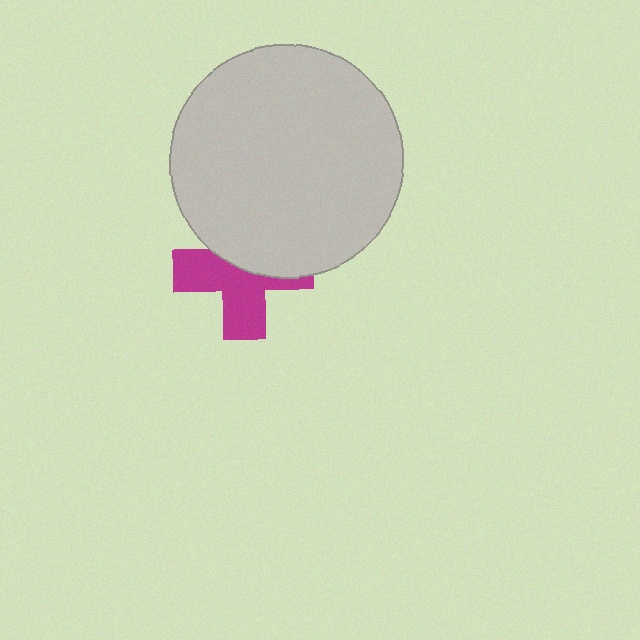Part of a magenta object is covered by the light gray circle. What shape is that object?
It is a cross.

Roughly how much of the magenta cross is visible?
About half of it is visible (roughly 55%).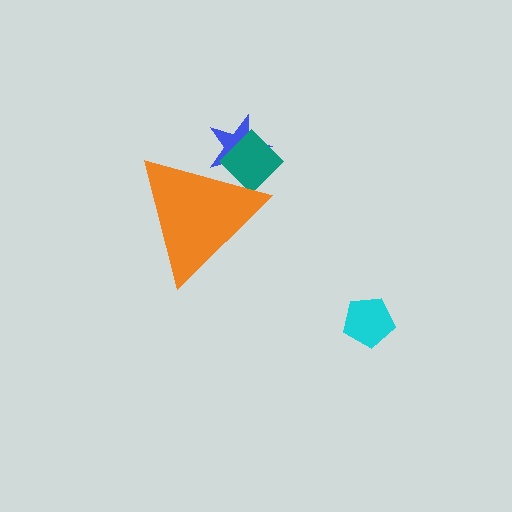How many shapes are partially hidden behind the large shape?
2 shapes are partially hidden.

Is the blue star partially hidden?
Yes, the blue star is partially hidden behind the orange triangle.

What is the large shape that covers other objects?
An orange triangle.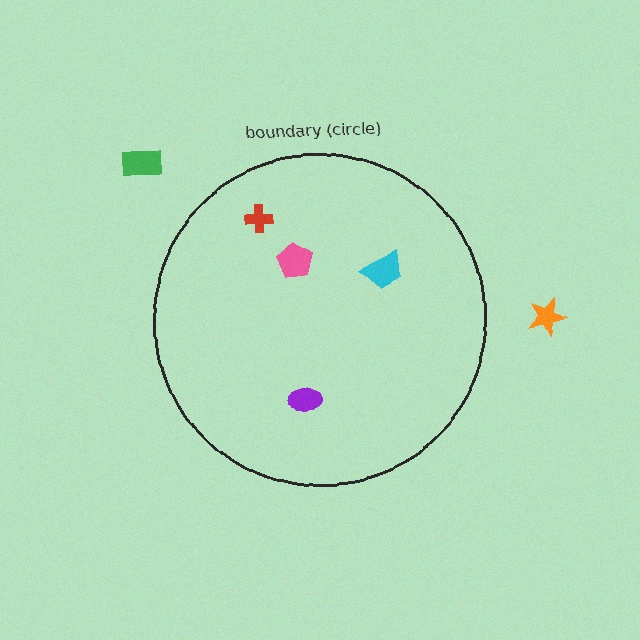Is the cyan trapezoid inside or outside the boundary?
Inside.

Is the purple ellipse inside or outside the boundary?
Inside.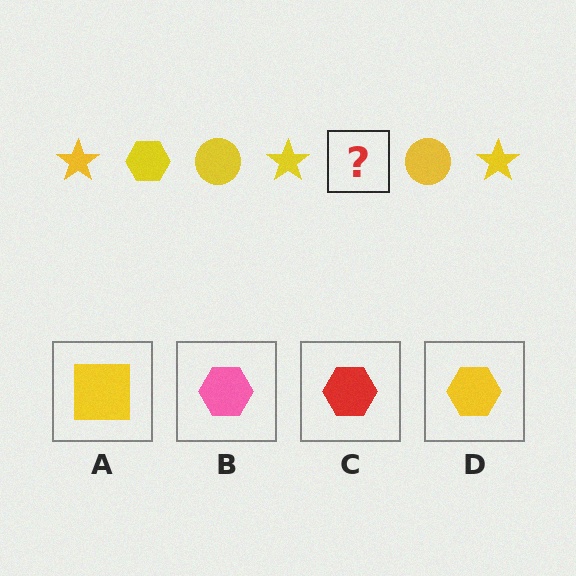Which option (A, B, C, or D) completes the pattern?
D.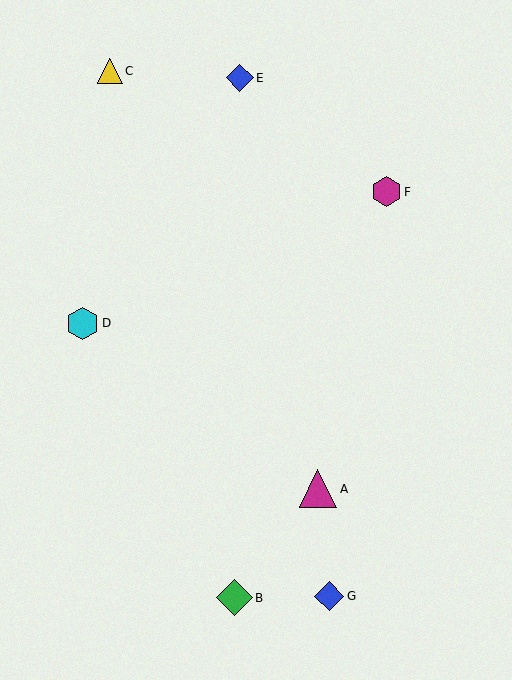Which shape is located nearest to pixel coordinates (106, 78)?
The yellow triangle (labeled C) at (110, 71) is nearest to that location.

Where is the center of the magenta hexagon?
The center of the magenta hexagon is at (386, 192).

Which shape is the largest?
The magenta triangle (labeled A) is the largest.